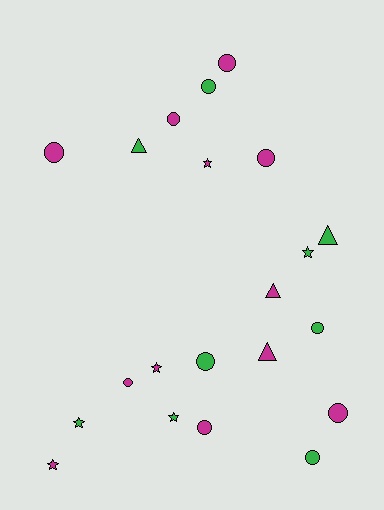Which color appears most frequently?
Magenta, with 12 objects.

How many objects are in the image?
There are 21 objects.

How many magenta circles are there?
There are 7 magenta circles.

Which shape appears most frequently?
Circle, with 11 objects.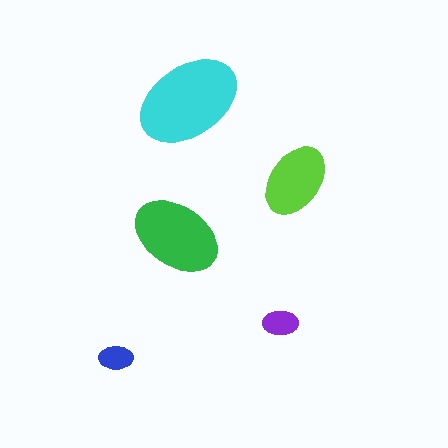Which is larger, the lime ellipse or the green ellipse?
The green one.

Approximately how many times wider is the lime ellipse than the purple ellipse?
About 2 times wider.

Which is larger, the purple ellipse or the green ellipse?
The green one.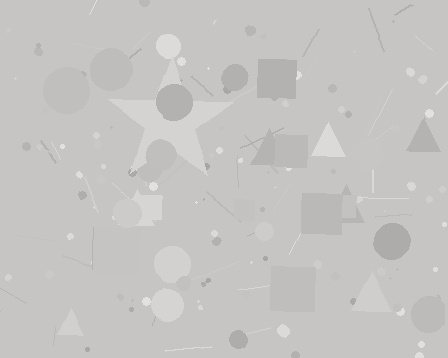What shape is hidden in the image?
A star is hidden in the image.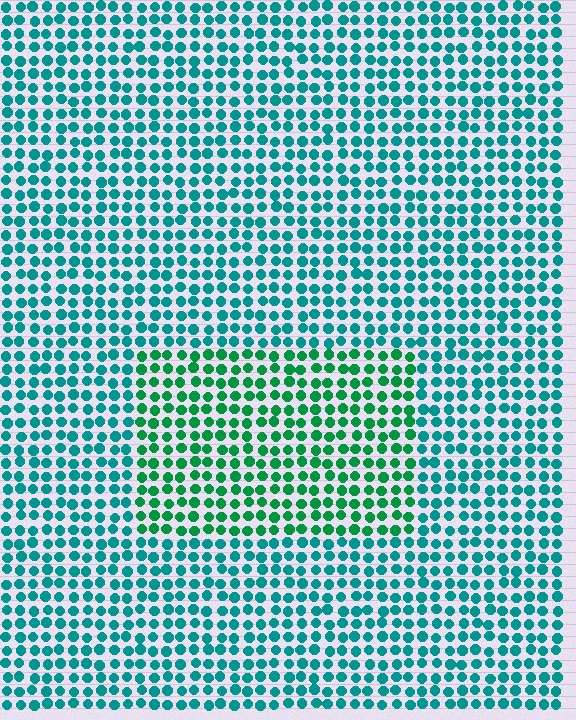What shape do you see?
I see a rectangle.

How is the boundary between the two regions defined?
The boundary is defined purely by a slight shift in hue (about 32 degrees). Spacing, size, and orientation are identical on both sides.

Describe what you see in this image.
The image is filled with small teal elements in a uniform arrangement. A rectangle-shaped region is visible where the elements are tinted to a slightly different hue, forming a subtle color boundary.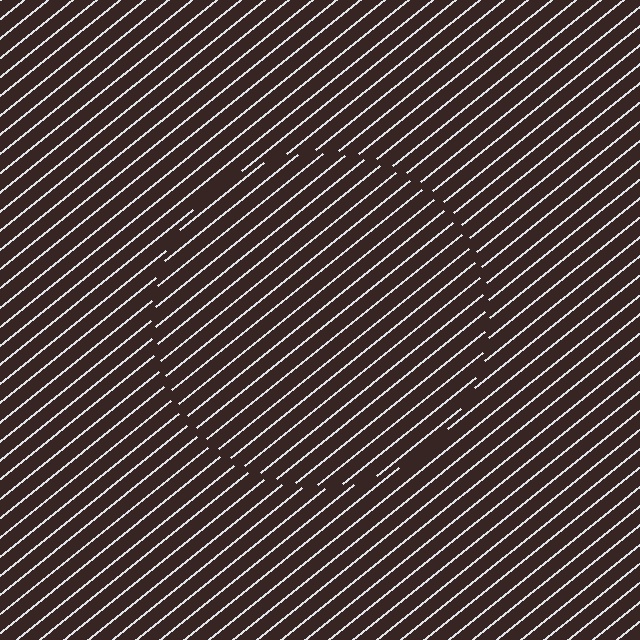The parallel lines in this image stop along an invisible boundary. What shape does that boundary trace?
An illusory circle. The interior of the shape contains the same grating, shifted by half a period — the contour is defined by the phase discontinuity where line-ends from the inner and outer gratings abut.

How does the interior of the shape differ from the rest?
The interior of the shape contains the same grating, shifted by half a period — the contour is defined by the phase discontinuity where line-ends from the inner and outer gratings abut.